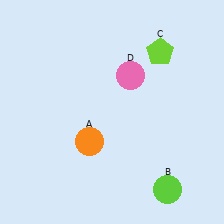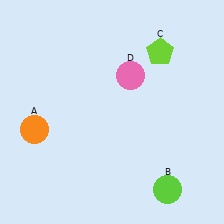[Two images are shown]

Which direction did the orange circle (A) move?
The orange circle (A) moved left.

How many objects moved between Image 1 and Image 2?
1 object moved between the two images.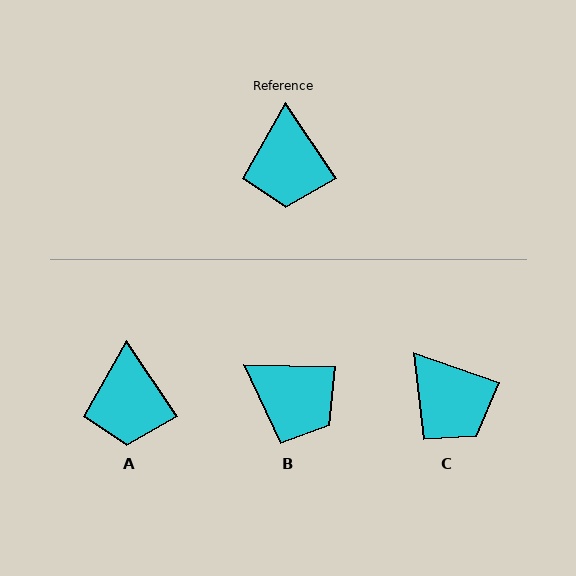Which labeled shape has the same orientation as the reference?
A.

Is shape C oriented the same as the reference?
No, it is off by about 37 degrees.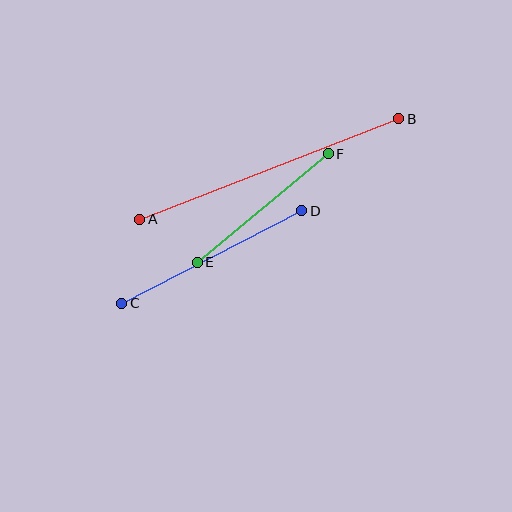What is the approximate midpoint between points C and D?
The midpoint is at approximately (212, 257) pixels.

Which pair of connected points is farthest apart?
Points A and B are farthest apart.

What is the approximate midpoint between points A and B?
The midpoint is at approximately (269, 169) pixels.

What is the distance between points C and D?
The distance is approximately 202 pixels.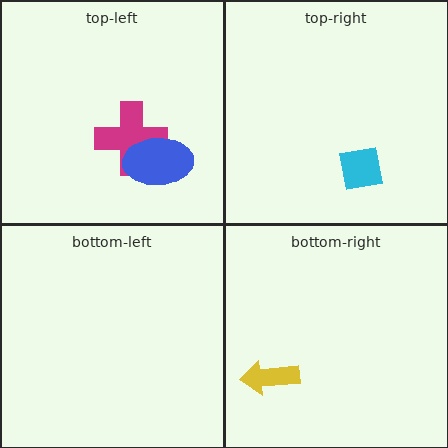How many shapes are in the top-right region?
1.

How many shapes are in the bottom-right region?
1.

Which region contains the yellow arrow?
The bottom-right region.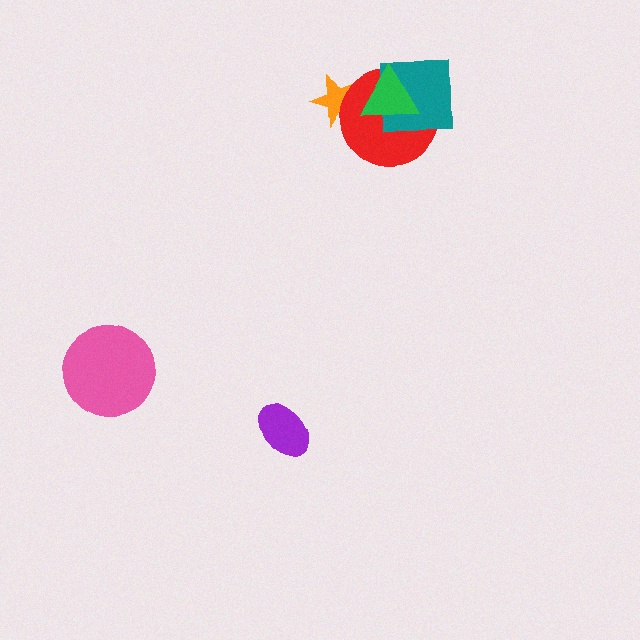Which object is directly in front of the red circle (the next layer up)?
The teal square is directly in front of the red circle.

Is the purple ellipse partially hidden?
No, no other shape covers it.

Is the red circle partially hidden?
Yes, it is partially covered by another shape.